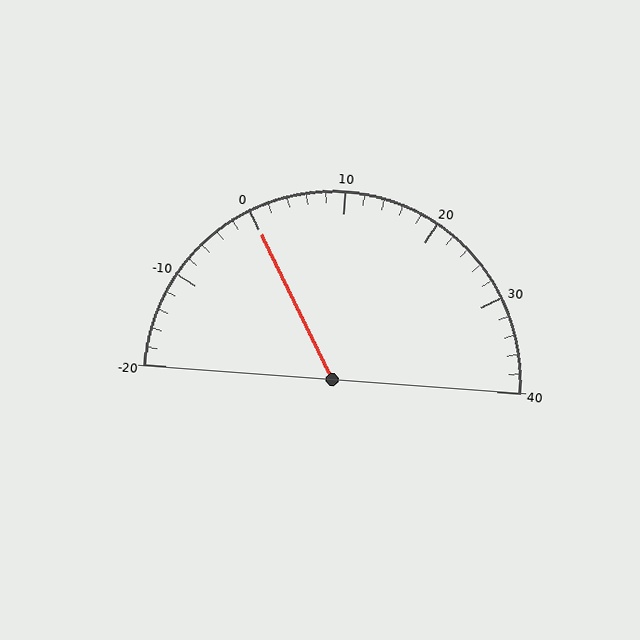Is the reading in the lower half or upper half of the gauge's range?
The reading is in the lower half of the range (-20 to 40).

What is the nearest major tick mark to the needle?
The nearest major tick mark is 0.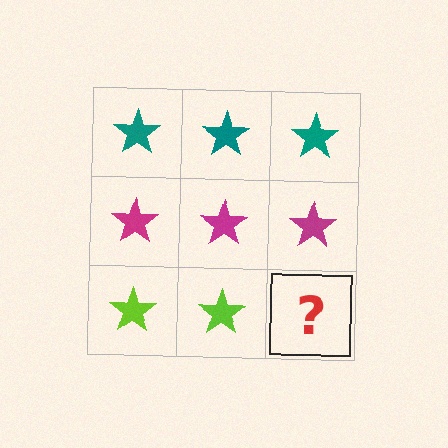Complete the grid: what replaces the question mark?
The question mark should be replaced with a lime star.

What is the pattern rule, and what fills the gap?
The rule is that each row has a consistent color. The gap should be filled with a lime star.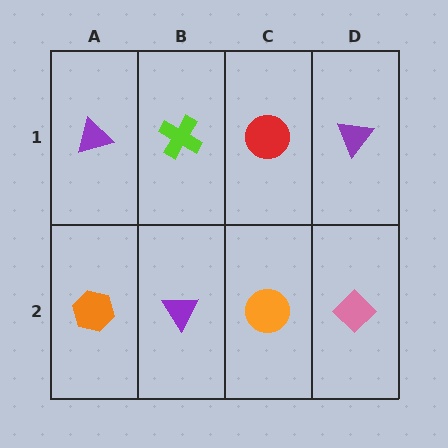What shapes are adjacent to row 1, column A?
An orange hexagon (row 2, column A), a lime cross (row 1, column B).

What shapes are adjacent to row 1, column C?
An orange circle (row 2, column C), a lime cross (row 1, column B), a purple triangle (row 1, column D).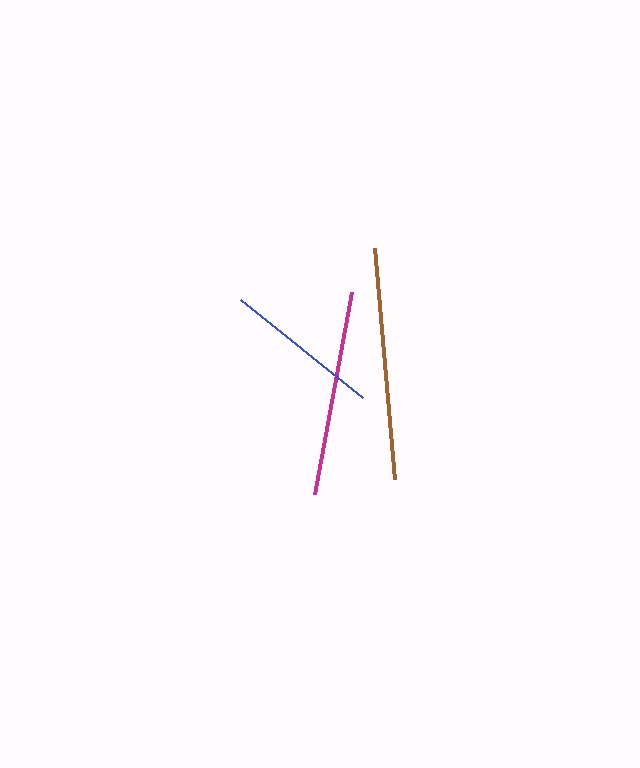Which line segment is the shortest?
The blue line is the shortest at approximately 157 pixels.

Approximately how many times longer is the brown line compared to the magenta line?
The brown line is approximately 1.1 times the length of the magenta line.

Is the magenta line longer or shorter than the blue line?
The magenta line is longer than the blue line.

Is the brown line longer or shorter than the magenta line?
The brown line is longer than the magenta line.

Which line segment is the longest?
The brown line is the longest at approximately 232 pixels.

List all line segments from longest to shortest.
From longest to shortest: brown, magenta, blue.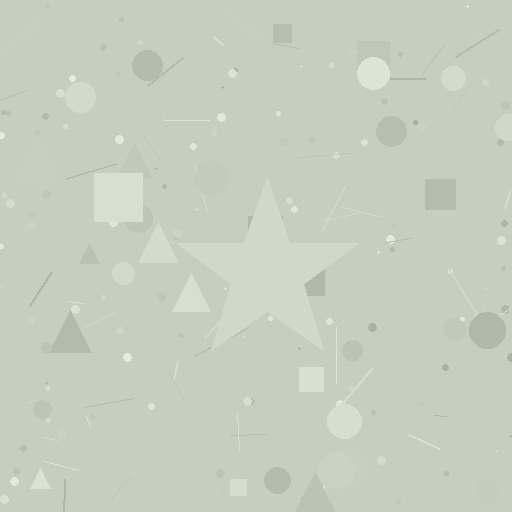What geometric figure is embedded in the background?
A star is embedded in the background.